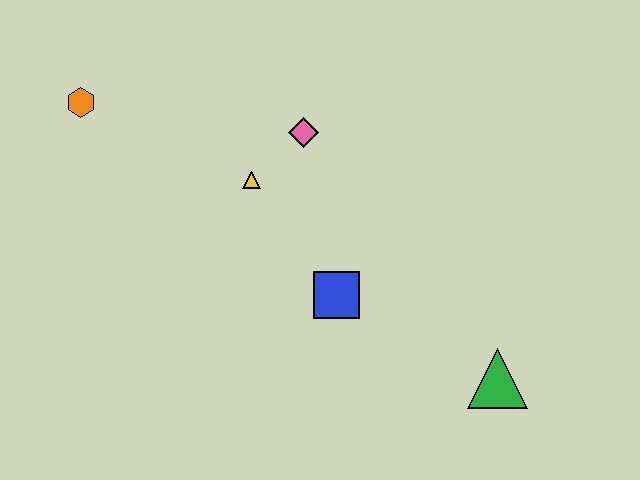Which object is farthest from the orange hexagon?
The green triangle is farthest from the orange hexagon.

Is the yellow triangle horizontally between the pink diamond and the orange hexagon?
Yes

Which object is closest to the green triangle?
The blue square is closest to the green triangle.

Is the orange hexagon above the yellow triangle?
Yes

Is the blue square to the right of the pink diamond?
Yes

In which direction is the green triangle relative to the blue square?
The green triangle is to the right of the blue square.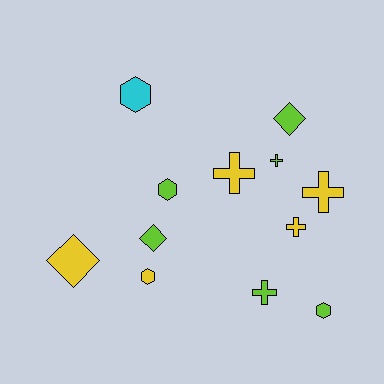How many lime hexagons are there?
There are 2 lime hexagons.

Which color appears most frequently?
Lime, with 6 objects.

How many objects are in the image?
There are 12 objects.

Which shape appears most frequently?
Cross, with 5 objects.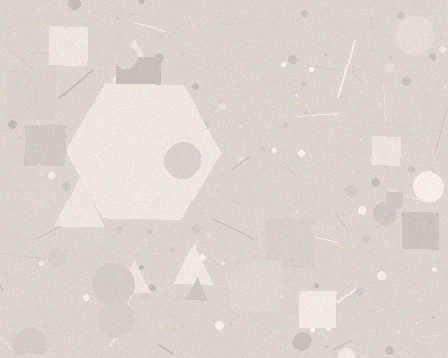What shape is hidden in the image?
A hexagon is hidden in the image.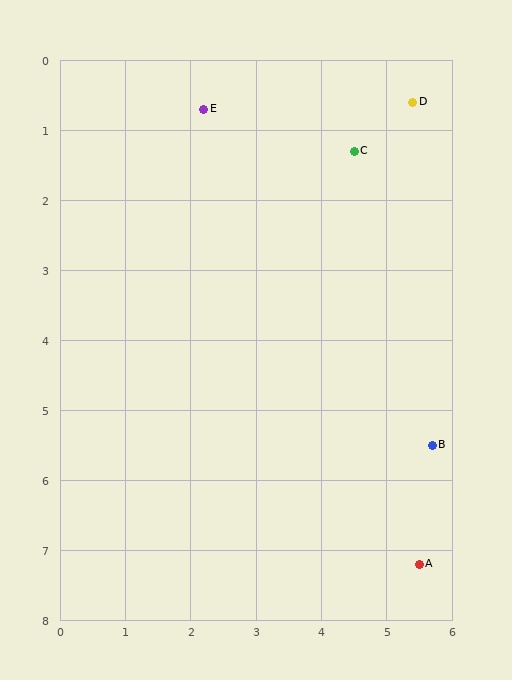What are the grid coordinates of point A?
Point A is at approximately (5.5, 7.2).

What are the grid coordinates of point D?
Point D is at approximately (5.4, 0.6).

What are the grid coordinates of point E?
Point E is at approximately (2.2, 0.7).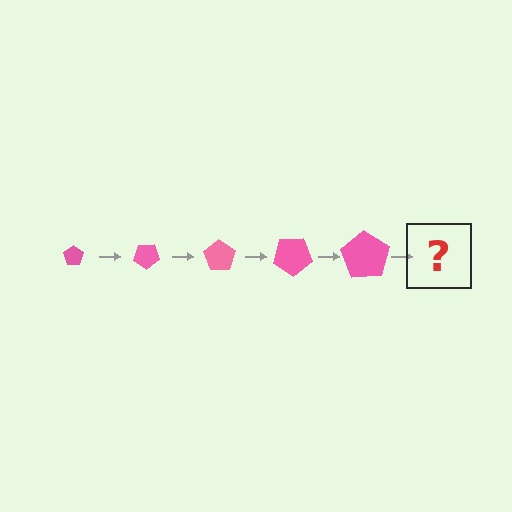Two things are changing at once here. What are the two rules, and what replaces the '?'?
The two rules are that the pentagon grows larger each step and it rotates 35 degrees each step. The '?' should be a pentagon, larger than the previous one and rotated 175 degrees from the start.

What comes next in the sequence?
The next element should be a pentagon, larger than the previous one and rotated 175 degrees from the start.